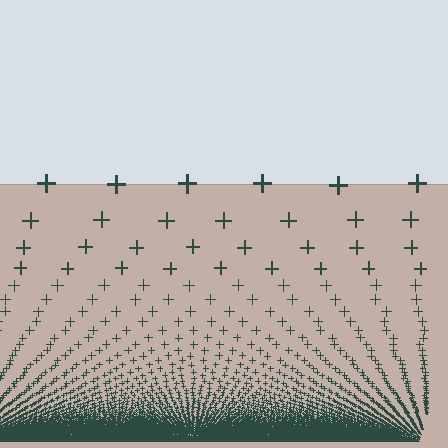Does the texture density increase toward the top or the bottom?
Density increases toward the bottom.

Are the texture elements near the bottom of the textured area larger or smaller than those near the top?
Smaller. The gradient is inverted — elements near the bottom are smaller and denser.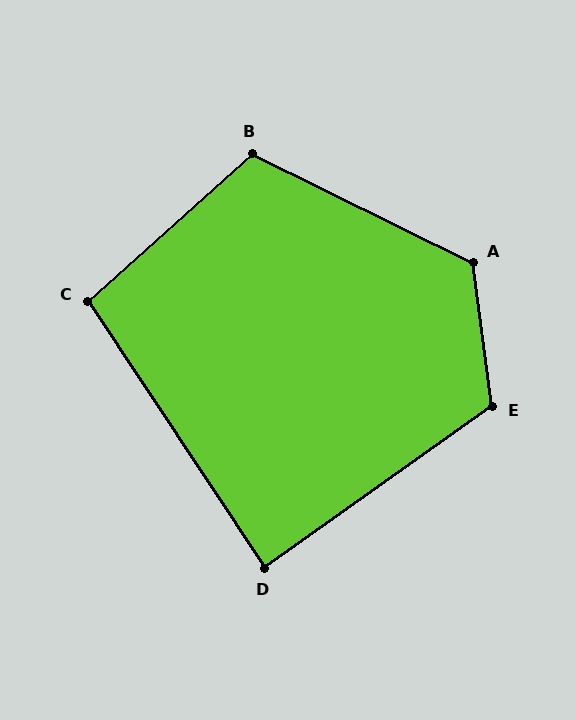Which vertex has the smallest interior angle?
D, at approximately 88 degrees.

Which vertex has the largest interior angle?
A, at approximately 124 degrees.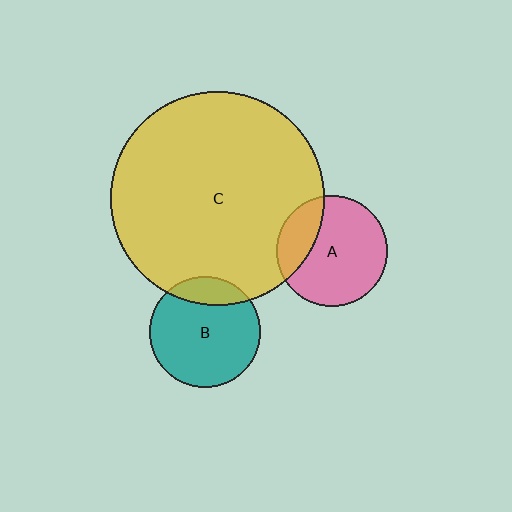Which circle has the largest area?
Circle C (yellow).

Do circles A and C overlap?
Yes.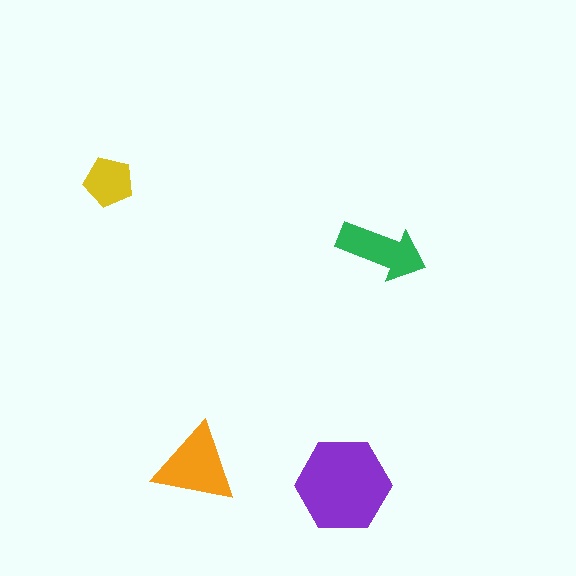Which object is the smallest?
The yellow pentagon.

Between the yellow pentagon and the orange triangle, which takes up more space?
The orange triangle.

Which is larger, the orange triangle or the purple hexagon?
The purple hexagon.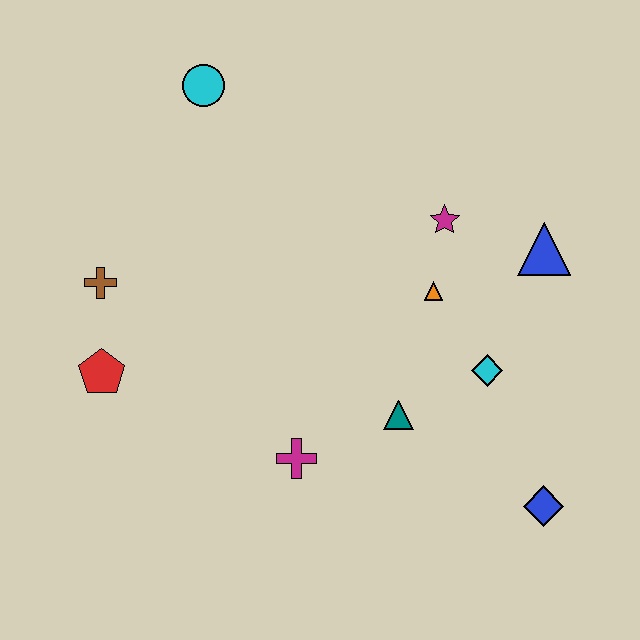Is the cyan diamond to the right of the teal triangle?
Yes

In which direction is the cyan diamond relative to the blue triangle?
The cyan diamond is below the blue triangle.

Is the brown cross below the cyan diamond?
No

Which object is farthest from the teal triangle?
The cyan circle is farthest from the teal triangle.